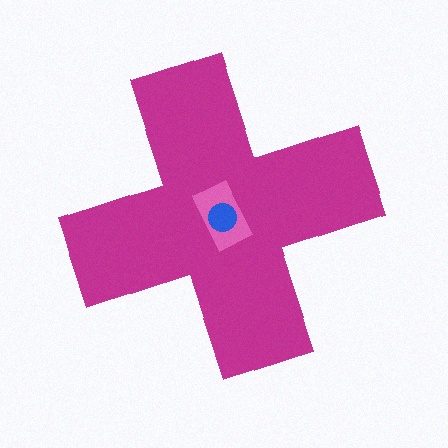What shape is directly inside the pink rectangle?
The blue circle.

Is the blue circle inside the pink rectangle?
Yes.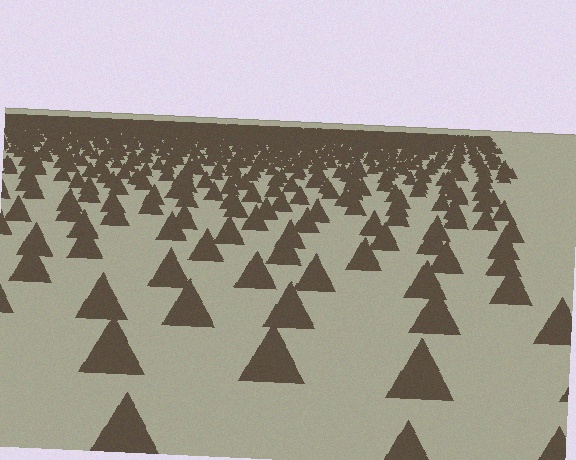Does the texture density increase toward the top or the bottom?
Density increases toward the top.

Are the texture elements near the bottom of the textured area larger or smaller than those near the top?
Larger. Near the bottom, elements are closer to the viewer and appear at a bigger on-screen size.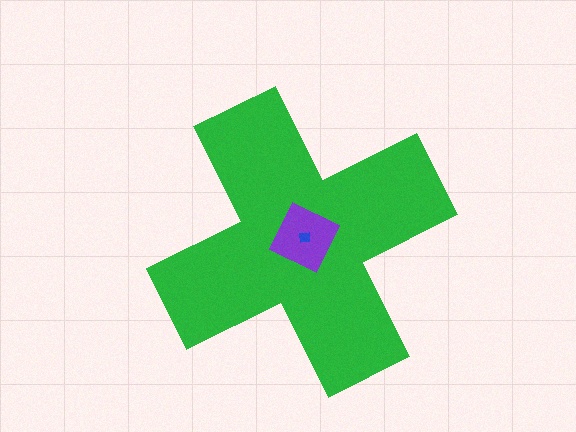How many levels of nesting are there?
3.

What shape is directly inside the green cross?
The purple square.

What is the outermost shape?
The green cross.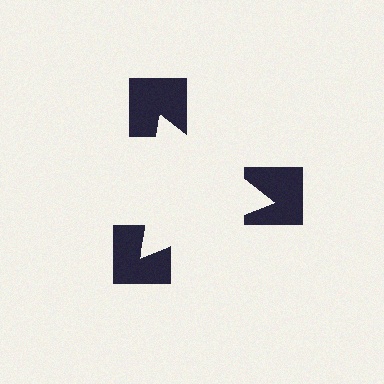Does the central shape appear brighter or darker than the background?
It typically appears slightly brighter than the background, even though no actual brightness change is drawn.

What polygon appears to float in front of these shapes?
An illusory triangle — its edges are inferred from the aligned wedge cuts in the notched squares, not physically drawn.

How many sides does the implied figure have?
3 sides.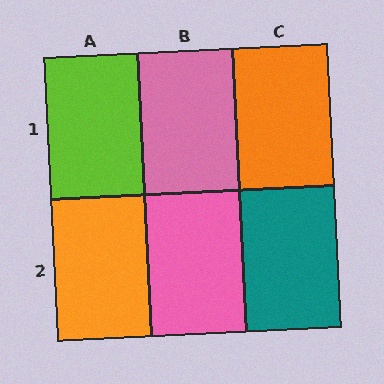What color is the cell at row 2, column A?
Orange.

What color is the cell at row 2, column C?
Teal.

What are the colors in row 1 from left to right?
Lime, pink, orange.